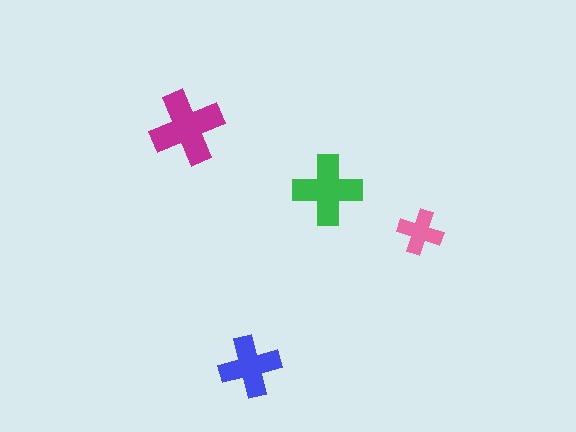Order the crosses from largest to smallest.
the magenta one, the green one, the blue one, the pink one.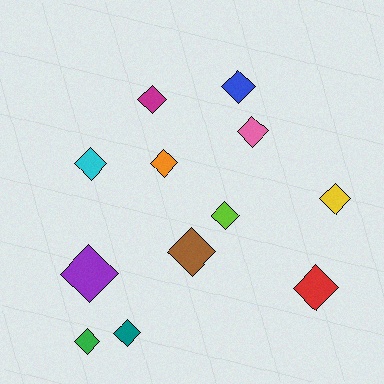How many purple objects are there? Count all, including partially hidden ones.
There is 1 purple object.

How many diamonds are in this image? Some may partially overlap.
There are 12 diamonds.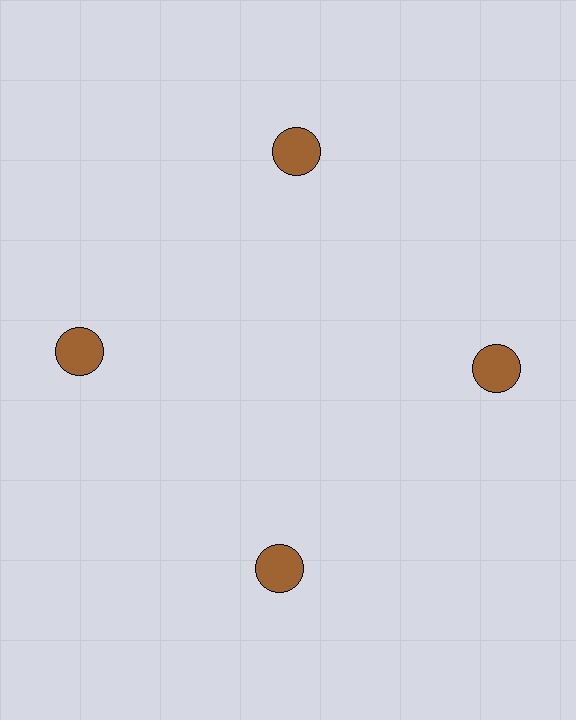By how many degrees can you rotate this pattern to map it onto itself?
The pattern maps onto itself every 90 degrees of rotation.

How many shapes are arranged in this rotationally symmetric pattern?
There are 4 shapes, arranged in 4 groups of 1.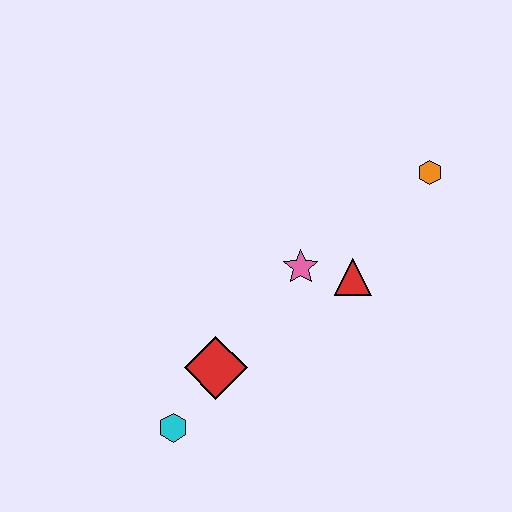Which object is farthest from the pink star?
The cyan hexagon is farthest from the pink star.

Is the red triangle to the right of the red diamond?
Yes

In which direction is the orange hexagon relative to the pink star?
The orange hexagon is to the right of the pink star.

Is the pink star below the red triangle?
No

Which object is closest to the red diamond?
The cyan hexagon is closest to the red diamond.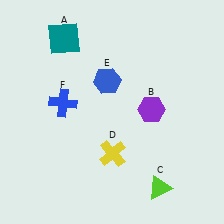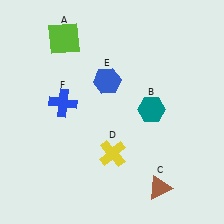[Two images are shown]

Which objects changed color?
A changed from teal to lime. B changed from purple to teal. C changed from lime to brown.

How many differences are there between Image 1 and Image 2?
There are 3 differences between the two images.